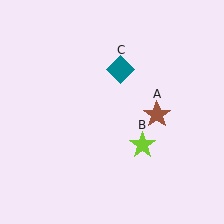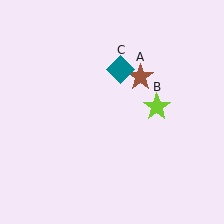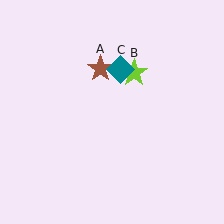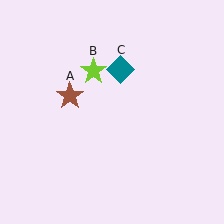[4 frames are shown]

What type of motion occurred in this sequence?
The brown star (object A), lime star (object B) rotated counterclockwise around the center of the scene.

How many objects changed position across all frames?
2 objects changed position: brown star (object A), lime star (object B).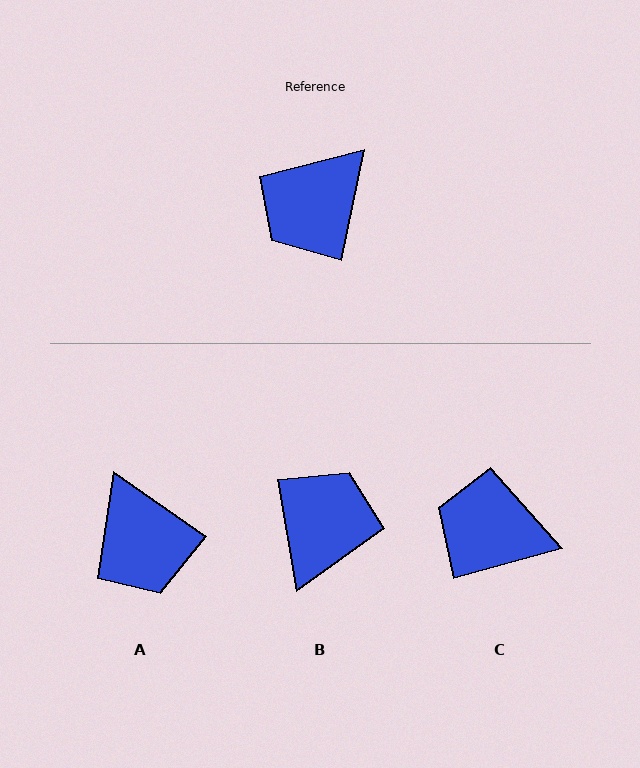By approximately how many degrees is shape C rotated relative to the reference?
Approximately 63 degrees clockwise.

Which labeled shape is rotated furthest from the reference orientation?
B, about 159 degrees away.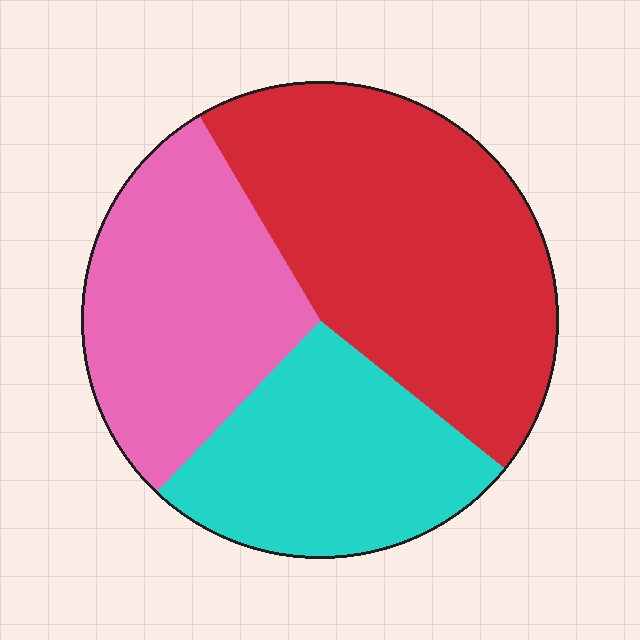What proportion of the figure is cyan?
Cyan takes up between a sixth and a third of the figure.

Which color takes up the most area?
Red, at roughly 45%.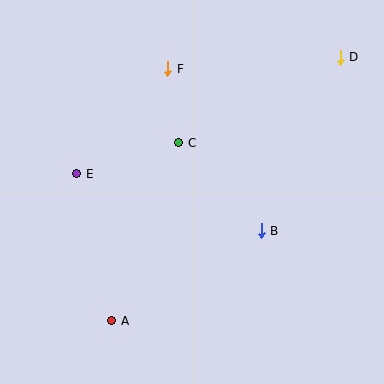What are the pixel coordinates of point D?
Point D is at (340, 57).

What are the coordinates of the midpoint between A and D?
The midpoint between A and D is at (226, 189).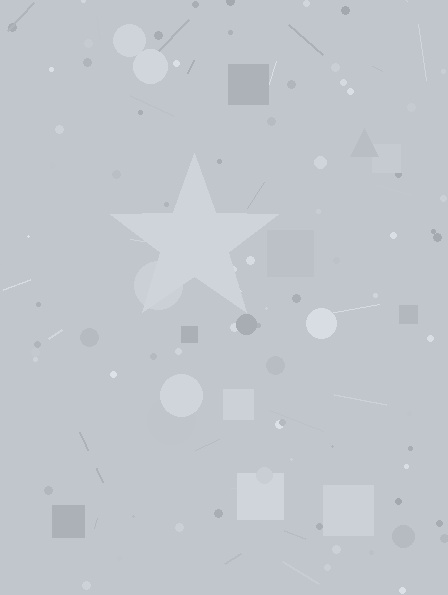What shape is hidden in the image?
A star is hidden in the image.